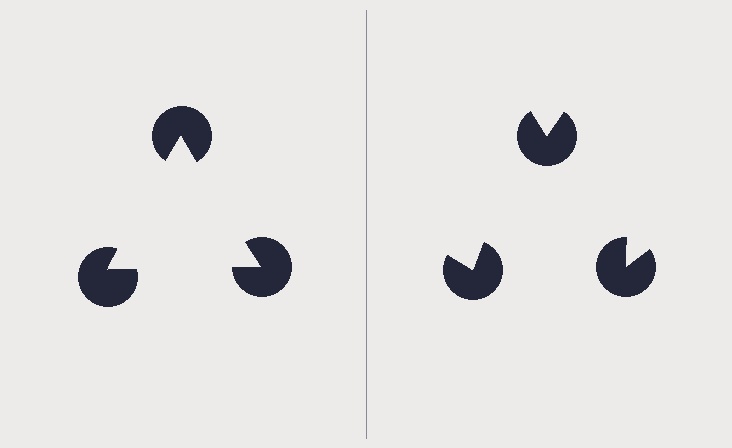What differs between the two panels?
The pac-man discs are positioned identically on both sides; only the wedge orientations differ. On the left they align to a triangle; on the right they are misaligned.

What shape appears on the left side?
An illusory triangle.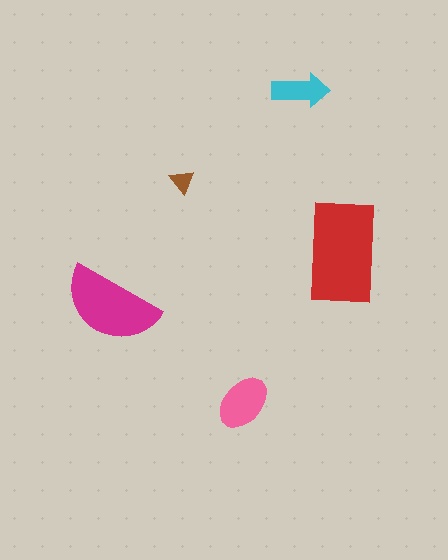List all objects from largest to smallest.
The red rectangle, the magenta semicircle, the pink ellipse, the cyan arrow, the brown triangle.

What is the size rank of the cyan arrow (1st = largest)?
4th.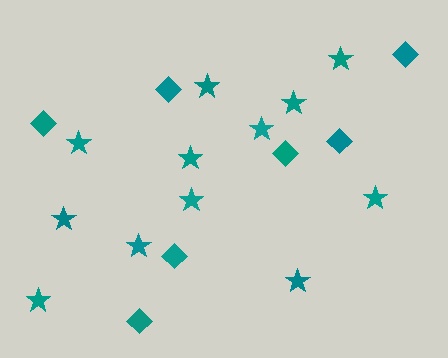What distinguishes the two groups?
There are 2 groups: one group of stars (12) and one group of diamonds (7).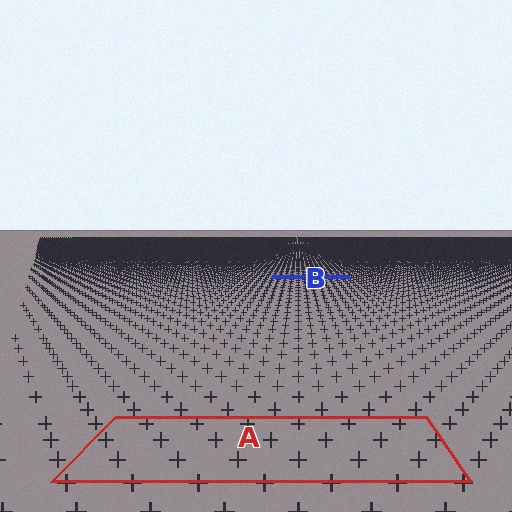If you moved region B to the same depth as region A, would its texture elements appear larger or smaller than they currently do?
They would appear larger. At a closer depth, the same texture elements are projected at a bigger on-screen size.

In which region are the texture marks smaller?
The texture marks are smaller in region B, because it is farther away.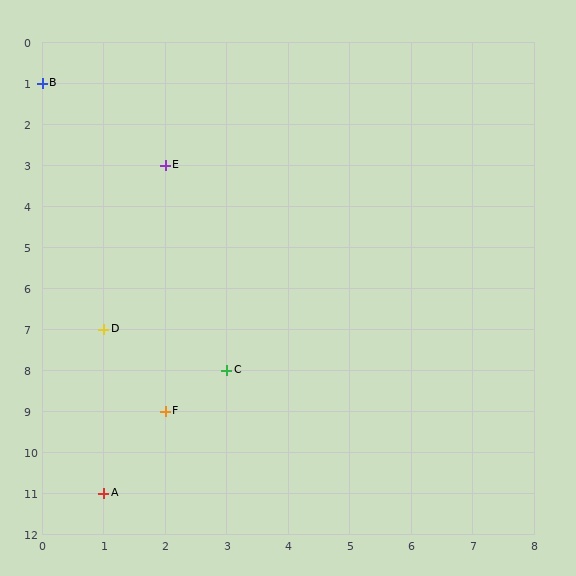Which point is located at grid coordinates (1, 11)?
Point A is at (1, 11).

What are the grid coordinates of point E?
Point E is at grid coordinates (2, 3).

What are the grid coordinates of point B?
Point B is at grid coordinates (0, 1).